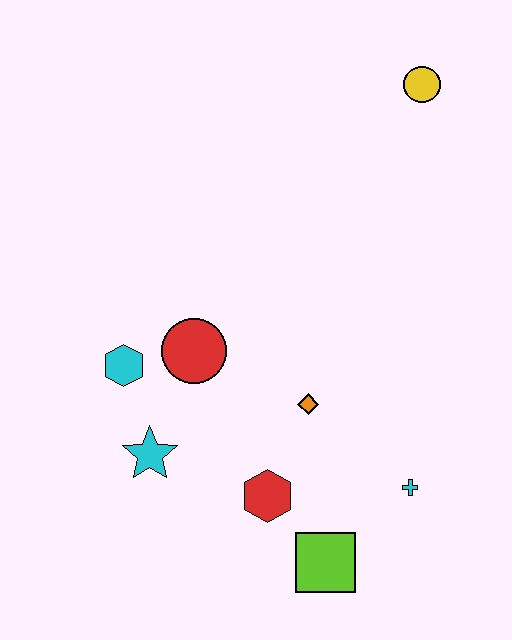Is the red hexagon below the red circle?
Yes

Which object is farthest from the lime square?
The yellow circle is farthest from the lime square.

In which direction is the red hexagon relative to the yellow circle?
The red hexagon is below the yellow circle.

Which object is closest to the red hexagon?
The lime square is closest to the red hexagon.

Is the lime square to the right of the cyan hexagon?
Yes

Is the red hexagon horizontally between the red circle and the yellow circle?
Yes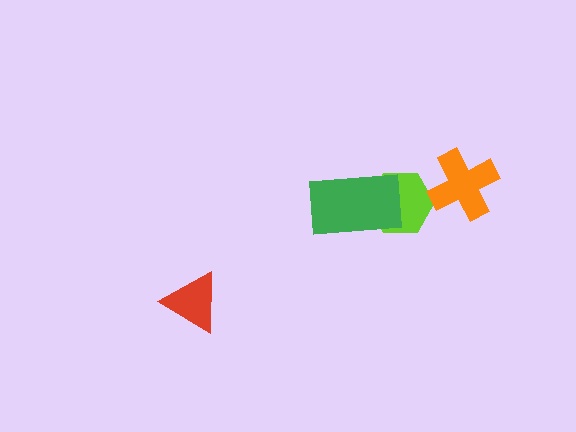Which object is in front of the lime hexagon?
The green rectangle is in front of the lime hexagon.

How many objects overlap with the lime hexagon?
1 object overlaps with the lime hexagon.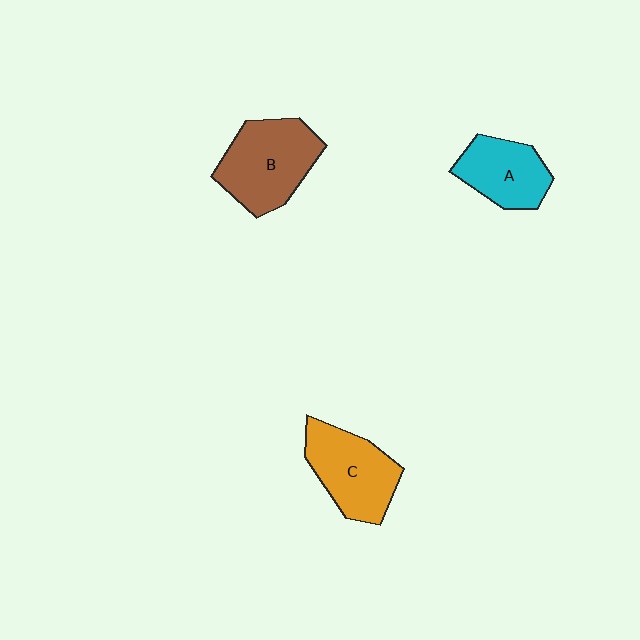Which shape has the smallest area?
Shape A (cyan).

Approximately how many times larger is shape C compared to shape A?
Approximately 1.2 times.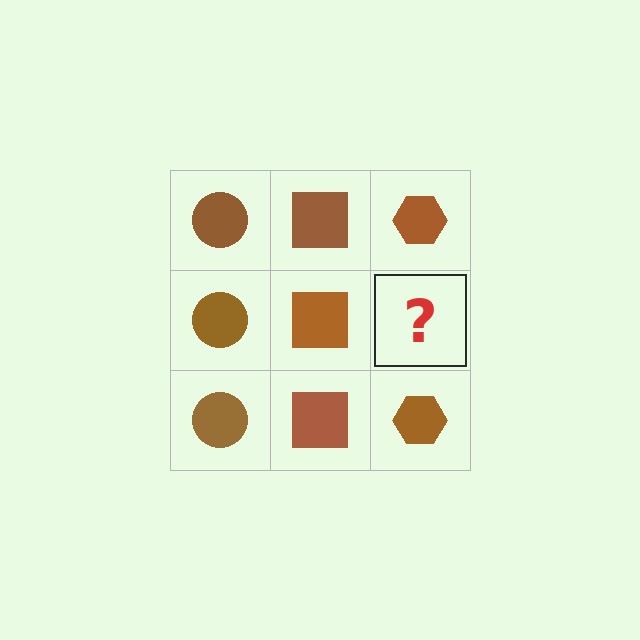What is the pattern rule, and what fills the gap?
The rule is that each column has a consistent shape. The gap should be filled with a brown hexagon.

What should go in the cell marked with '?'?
The missing cell should contain a brown hexagon.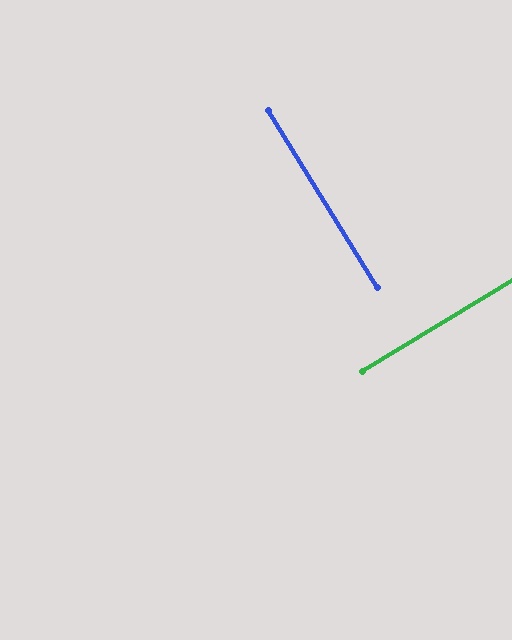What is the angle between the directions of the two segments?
Approximately 90 degrees.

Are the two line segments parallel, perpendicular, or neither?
Perpendicular — they meet at approximately 90°.